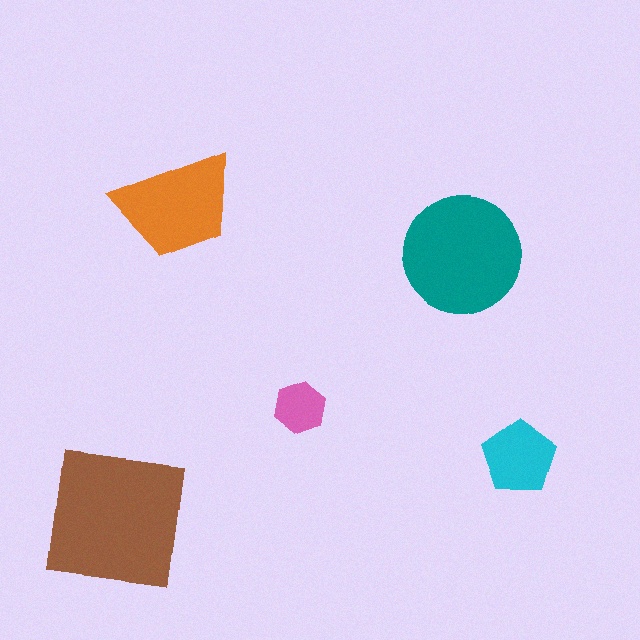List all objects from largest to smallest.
The brown square, the teal circle, the orange trapezoid, the cyan pentagon, the pink hexagon.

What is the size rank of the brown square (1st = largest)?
1st.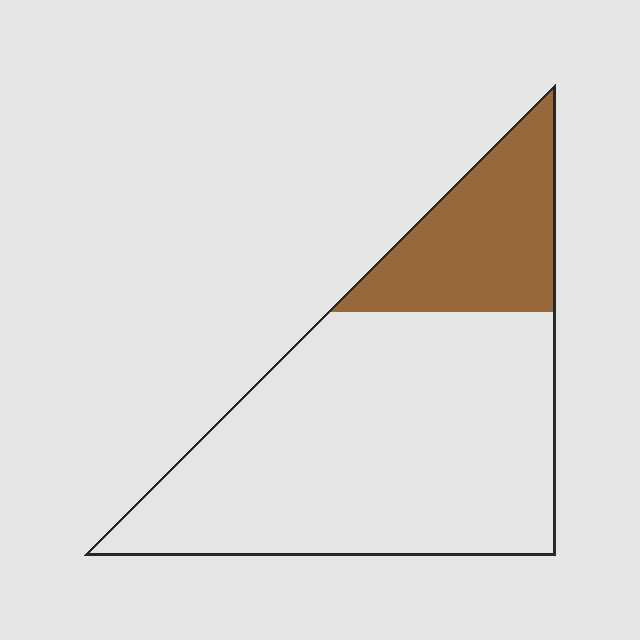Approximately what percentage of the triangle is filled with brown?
Approximately 25%.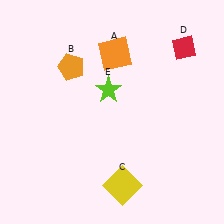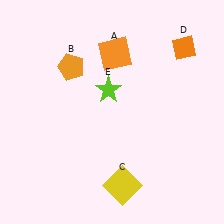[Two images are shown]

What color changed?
The diamond (D) changed from red in Image 1 to orange in Image 2.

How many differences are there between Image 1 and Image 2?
There is 1 difference between the two images.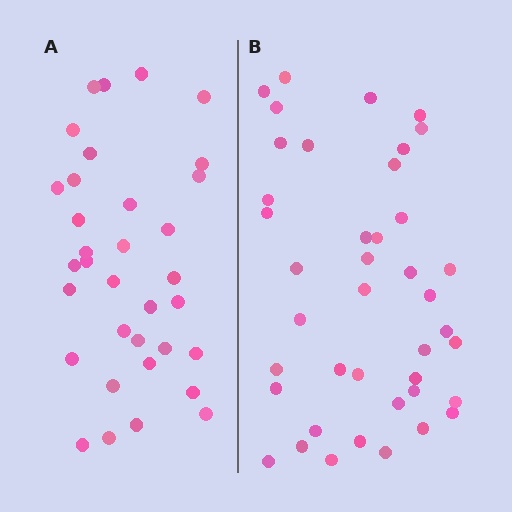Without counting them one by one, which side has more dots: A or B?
Region B (the right region) has more dots.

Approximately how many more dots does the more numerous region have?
Region B has roughly 8 or so more dots than region A.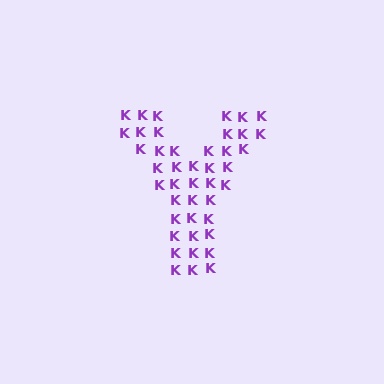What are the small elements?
The small elements are letter K's.